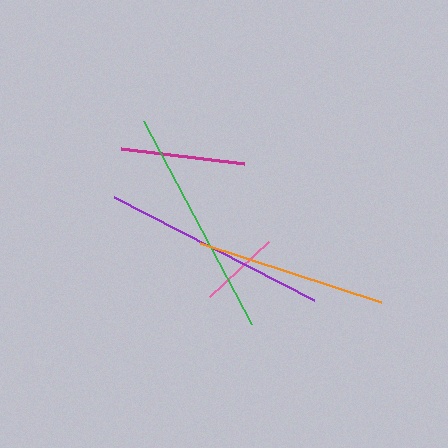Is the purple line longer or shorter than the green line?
The green line is longer than the purple line.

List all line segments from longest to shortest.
From longest to shortest: green, purple, orange, magenta, pink.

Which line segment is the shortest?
The pink line is the shortest at approximately 81 pixels.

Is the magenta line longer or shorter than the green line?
The green line is longer than the magenta line.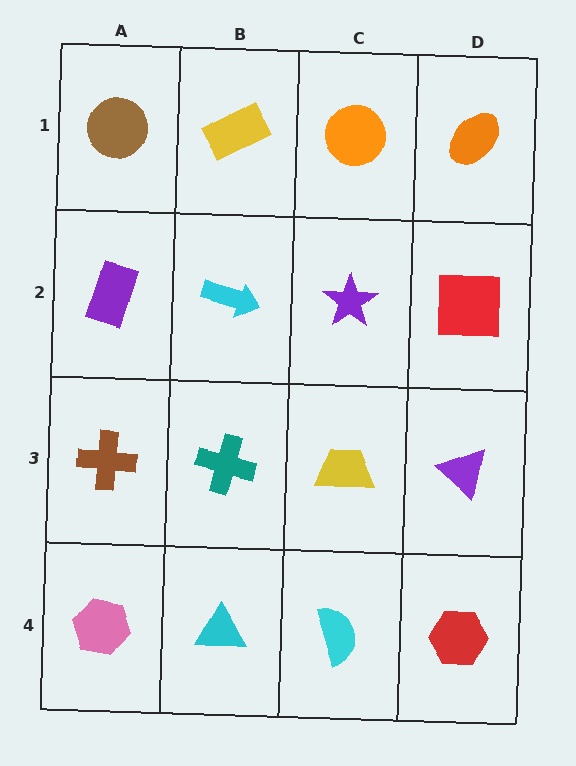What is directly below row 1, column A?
A purple rectangle.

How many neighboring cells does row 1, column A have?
2.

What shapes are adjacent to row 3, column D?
A red square (row 2, column D), a red hexagon (row 4, column D), a yellow trapezoid (row 3, column C).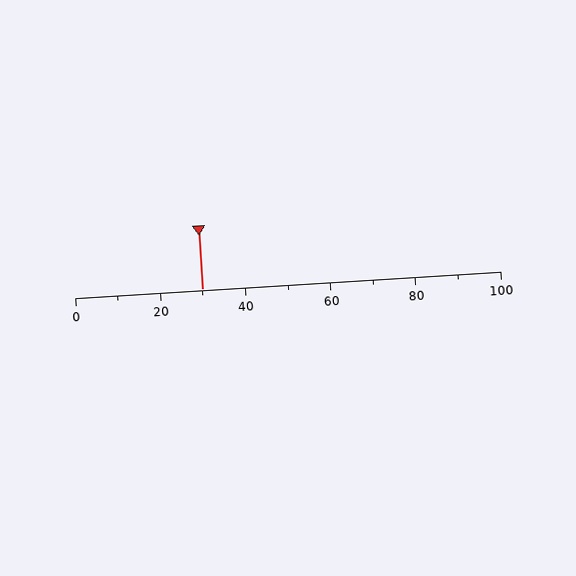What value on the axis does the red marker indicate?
The marker indicates approximately 30.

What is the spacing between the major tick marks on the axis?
The major ticks are spaced 20 apart.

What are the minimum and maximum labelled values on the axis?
The axis runs from 0 to 100.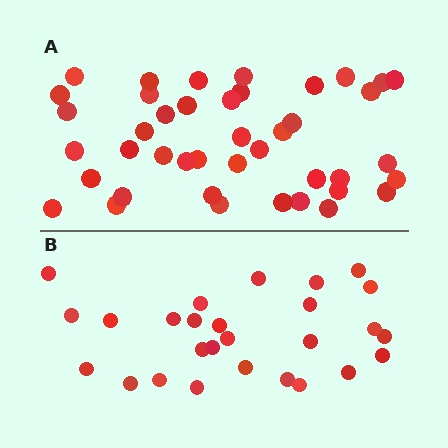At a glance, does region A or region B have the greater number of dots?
Region A (the top region) has more dots.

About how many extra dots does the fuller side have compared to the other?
Region A has approximately 15 more dots than region B.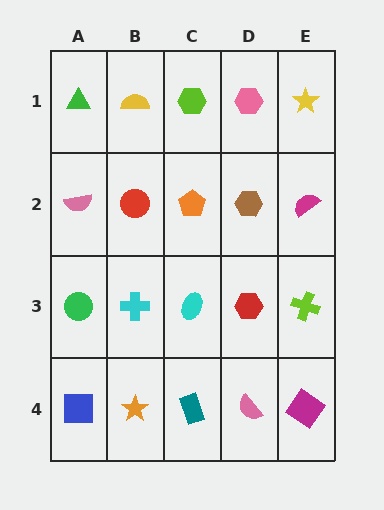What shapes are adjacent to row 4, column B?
A cyan cross (row 3, column B), a blue square (row 4, column A), a teal rectangle (row 4, column C).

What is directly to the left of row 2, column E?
A brown hexagon.